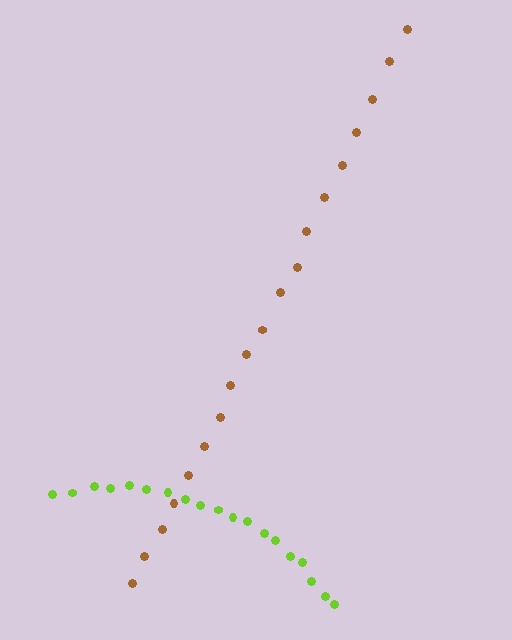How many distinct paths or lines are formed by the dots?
There are 2 distinct paths.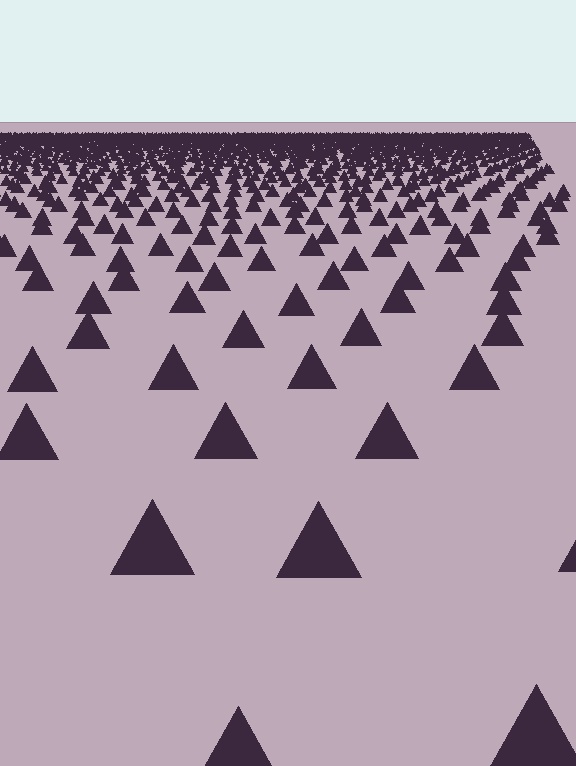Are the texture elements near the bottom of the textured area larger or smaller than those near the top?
Larger. Near the bottom, elements are closer to the viewer and appear at a bigger on-screen size.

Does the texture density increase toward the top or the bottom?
Density increases toward the top.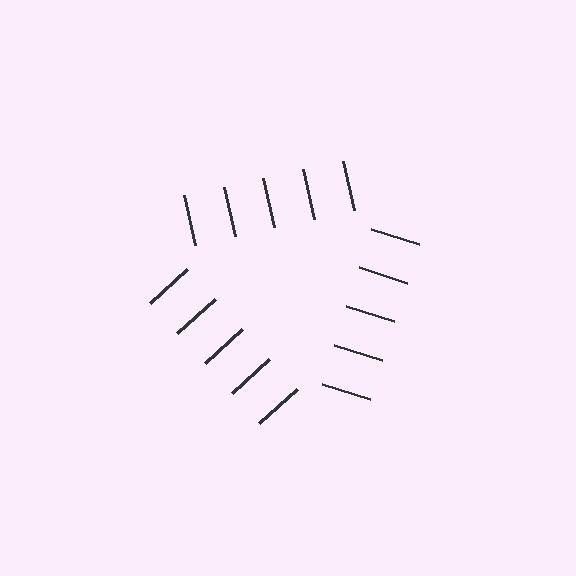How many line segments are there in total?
15 — 5 along each of the 3 edges.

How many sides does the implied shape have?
3 sides — the line-ends trace a triangle.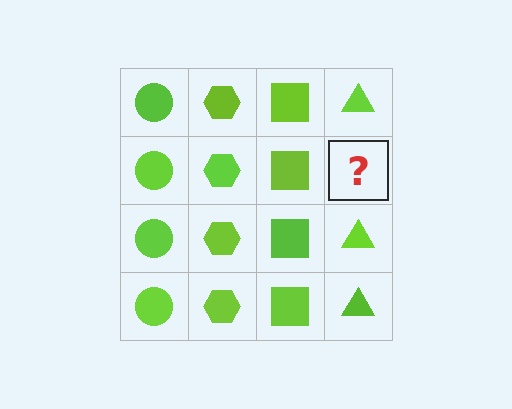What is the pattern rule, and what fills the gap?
The rule is that each column has a consistent shape. The gap should be filled with a lime triangle.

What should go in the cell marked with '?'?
The missing cell should contain a lime triangle.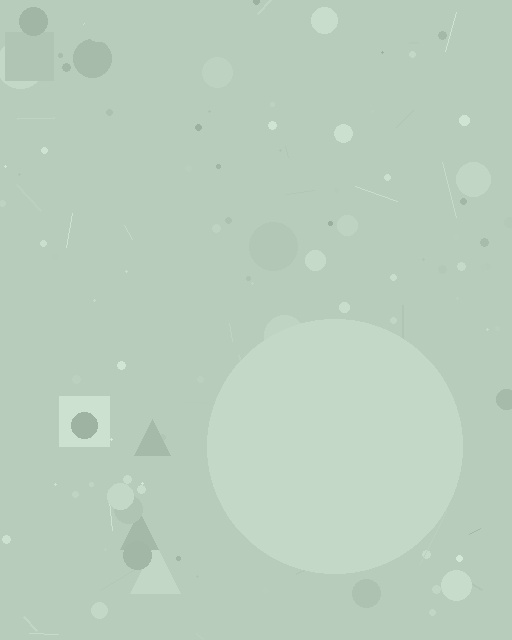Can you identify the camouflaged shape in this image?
The camouflaged shape is a circle.